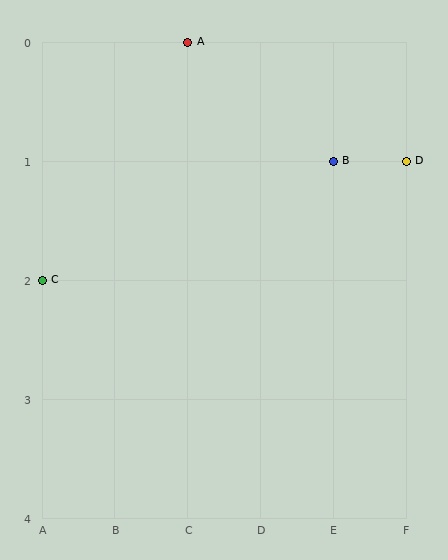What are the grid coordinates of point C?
Point C is at grid coordinates (A, 2).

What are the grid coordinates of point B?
Point B is at grid coordinates (E, 1).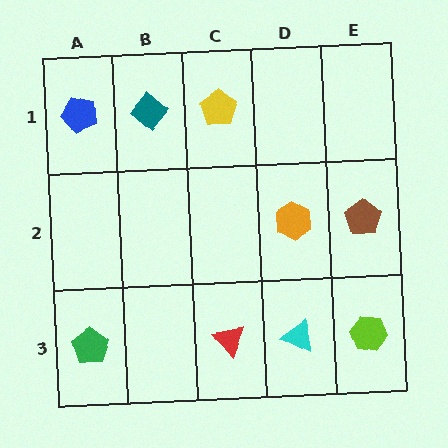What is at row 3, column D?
A cyan triangle.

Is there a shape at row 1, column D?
No, that cell is empty.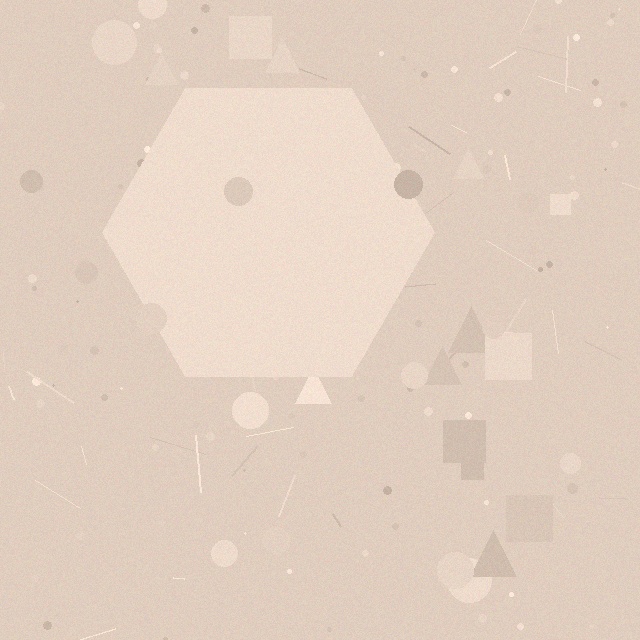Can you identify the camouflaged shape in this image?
The camouflaged shape is a hexagon.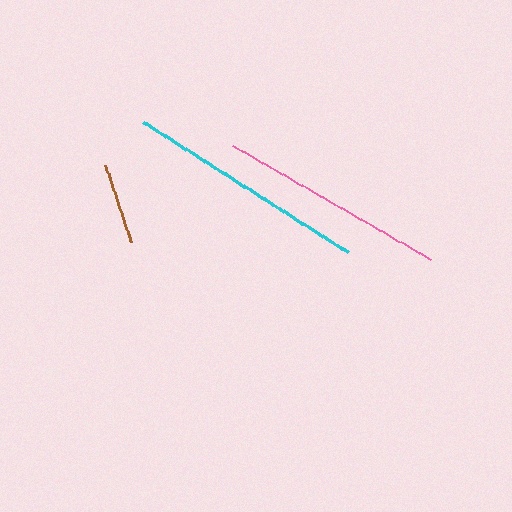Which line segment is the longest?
The cyan line is the longest at approximately 243 pixels.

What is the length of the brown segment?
The brown segment is approximately 82 pixels long.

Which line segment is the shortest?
The brown line is the shortest at approximately 82 pixels.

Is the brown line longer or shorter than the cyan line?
The cyan line is longer than the brown line.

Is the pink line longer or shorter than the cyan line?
The cyan line is longer than the pink line.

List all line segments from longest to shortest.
From longest to shortest: cyan, pink, brown.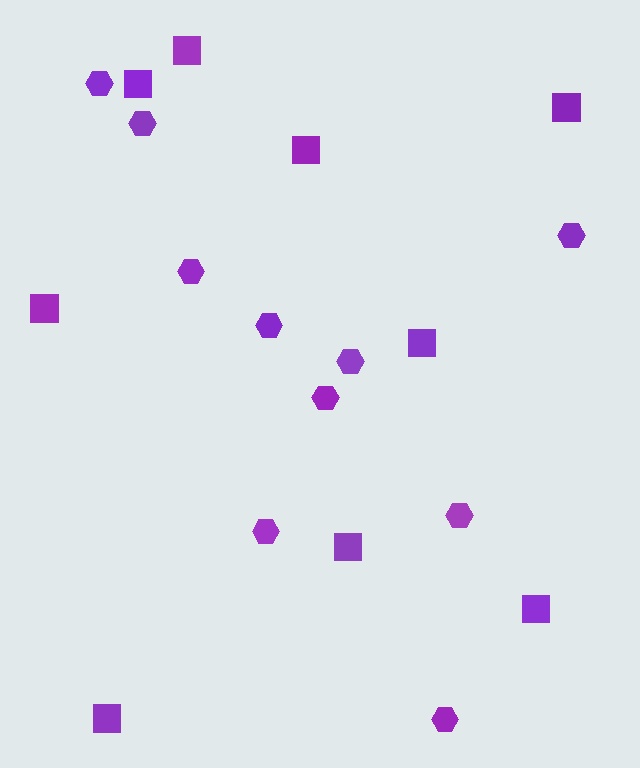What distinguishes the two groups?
There are 2 groups: one group of squares (9) and one group of hexagons (10).